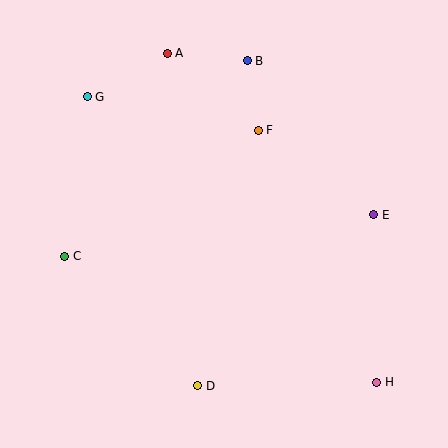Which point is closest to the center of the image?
Point F at (258, 131) is closest to the center.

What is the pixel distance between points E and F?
The distance between E and F is 143 pixels.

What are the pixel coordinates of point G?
Point G is at (87, 97).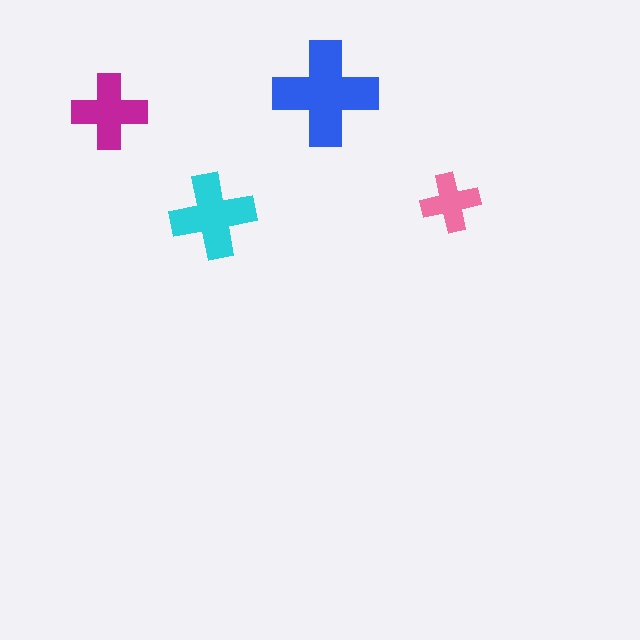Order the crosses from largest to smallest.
the blue one, the cyan one, the magenta one, the pink one.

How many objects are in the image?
There are 4 objects in the image.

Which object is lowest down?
The cyan cross is bottommost.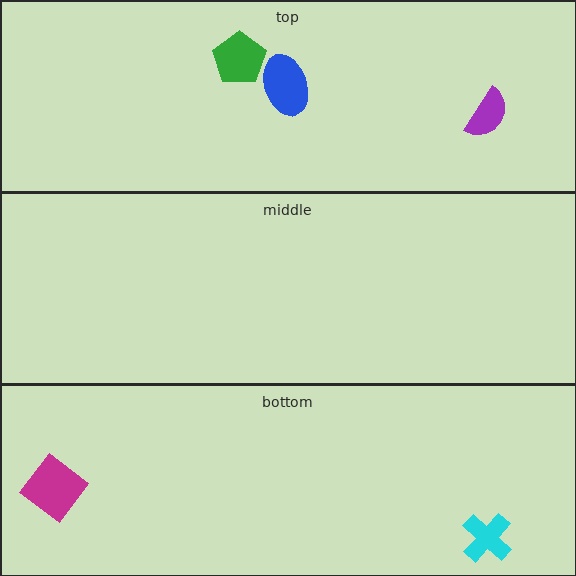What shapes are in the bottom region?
The magenta diamond, the cyan cross.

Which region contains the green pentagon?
The top region.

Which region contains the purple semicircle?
The top region.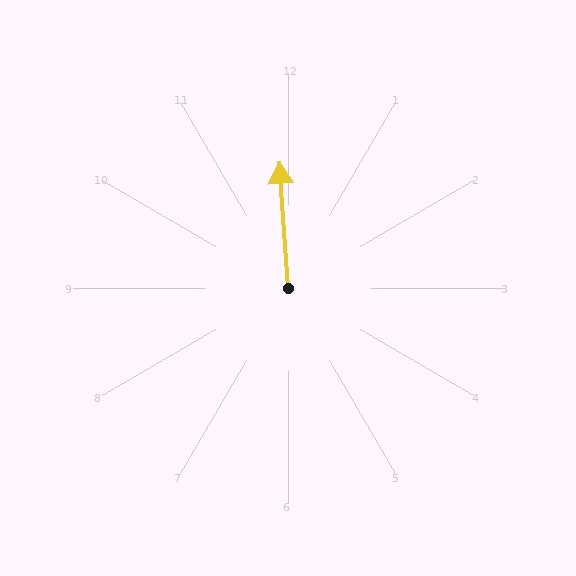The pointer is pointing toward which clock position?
Roughly 12 o'clock.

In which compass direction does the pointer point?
North.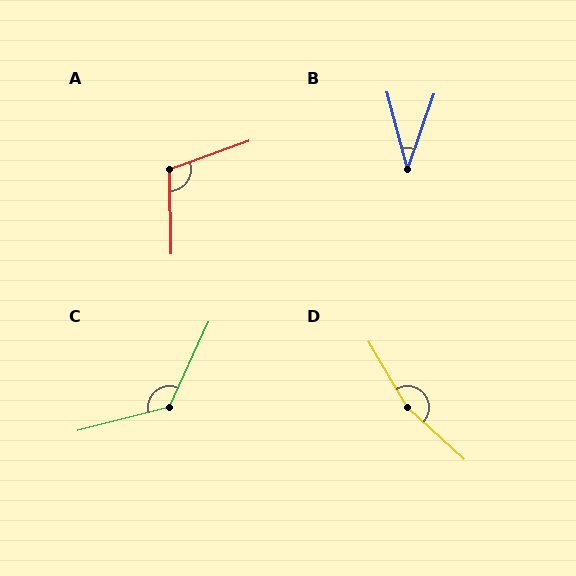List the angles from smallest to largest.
B (34°), A (109°), C (129°), D (163°).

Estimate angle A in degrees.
Approximately 109 degrees.